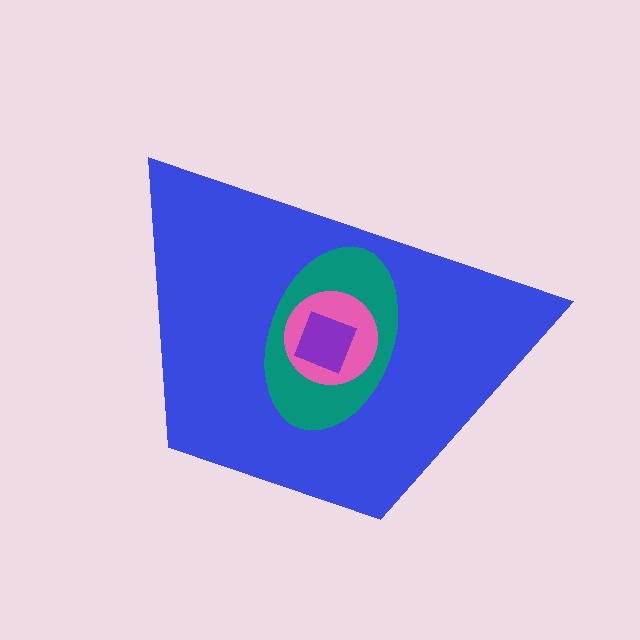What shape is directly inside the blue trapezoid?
The teal ellipse.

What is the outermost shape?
The blue trapezoid.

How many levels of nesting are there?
4.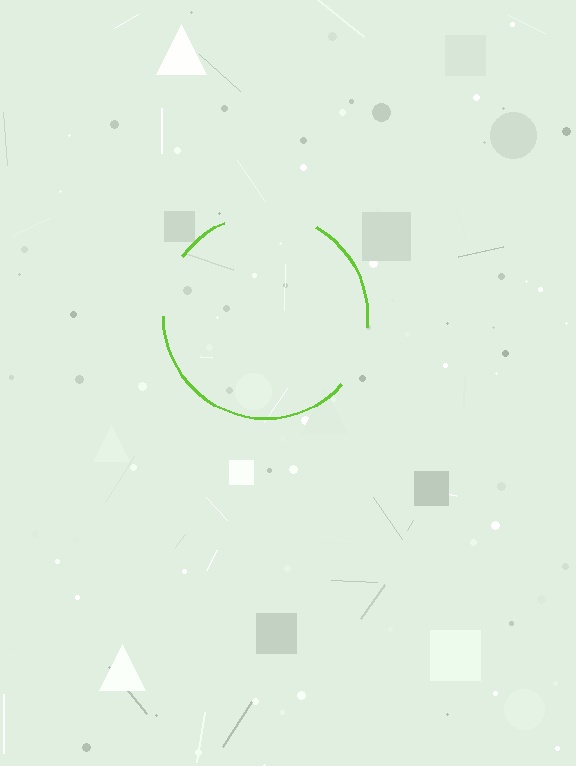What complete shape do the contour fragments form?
The contour fragments form a circle.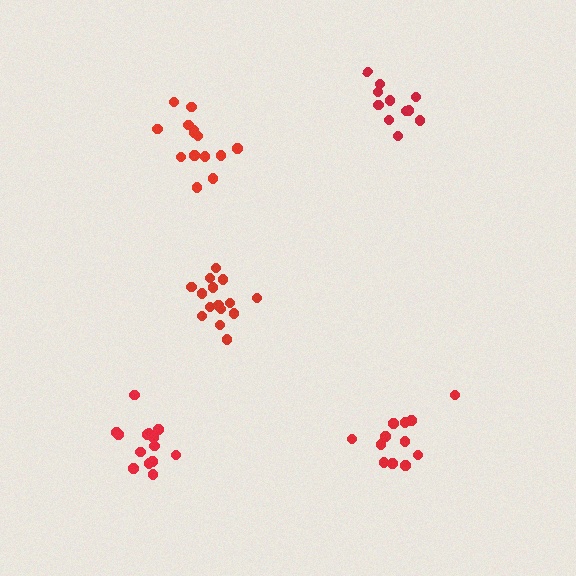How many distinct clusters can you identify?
There are 5 distinct clusters.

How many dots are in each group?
Group 1: 14 dots, Group 2: 12 dots, Group 3: 14 dots, Group 4: 15 dots, Group 5: 11 dots (66 total).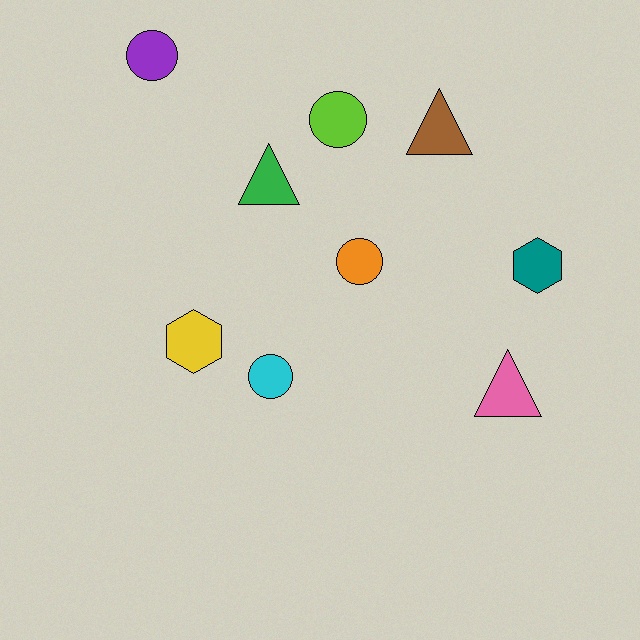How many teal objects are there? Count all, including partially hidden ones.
There is 1 teal object.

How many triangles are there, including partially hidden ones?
There are 3 triangles.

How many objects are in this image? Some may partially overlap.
There are 9 objects.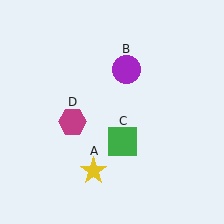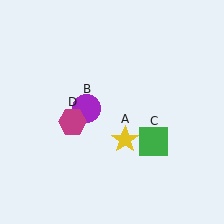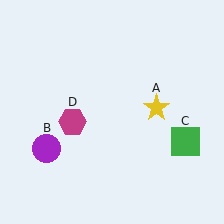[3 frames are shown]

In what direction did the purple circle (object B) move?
The purple circle (object B) moved down and to the left.